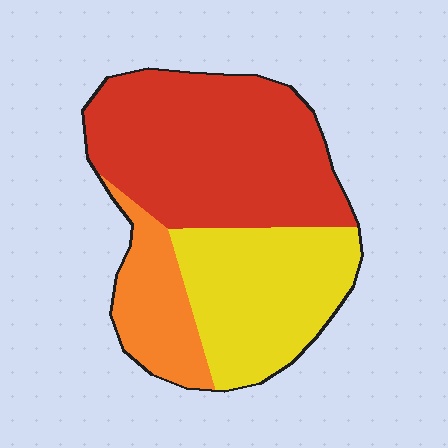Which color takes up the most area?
Red, at roughly 50%.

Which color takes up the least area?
Orange, at roughly 15%.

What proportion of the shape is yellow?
Yellow covers roughly 35% of the shape.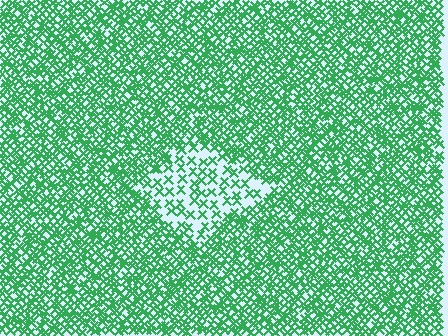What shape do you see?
I see a diamond.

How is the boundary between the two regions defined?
The boundary is defined by a change in element density (approximately 2.4x ratio). All elements are the same color, size, and shape.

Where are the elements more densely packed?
The elements are more densely packed outside the diamond boundary.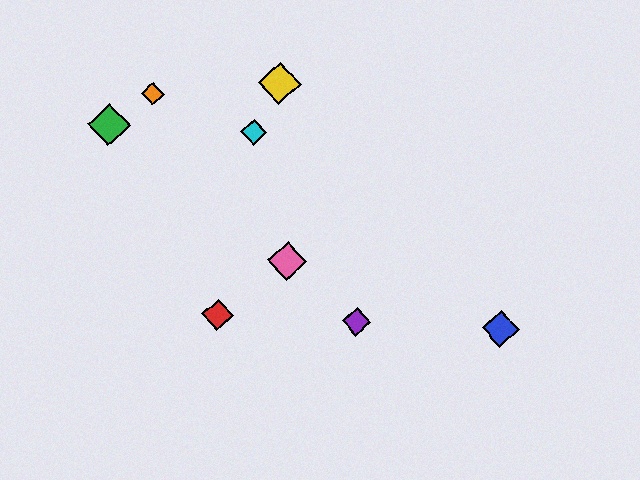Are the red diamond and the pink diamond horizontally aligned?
No, the red diamond is at y≈315 and the pink diamond is at y≈261.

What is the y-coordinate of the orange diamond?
The orange diamond is at y≈94.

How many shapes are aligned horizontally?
3 shapes (the red diamond, the blue diamond, the purple diamond) are aligned horizontally.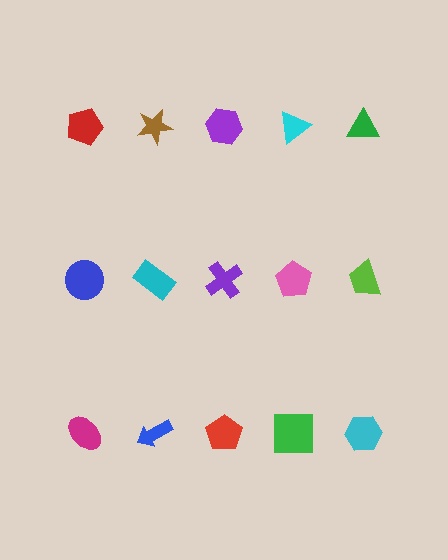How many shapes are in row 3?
5 shapes.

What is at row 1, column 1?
A red pentagon.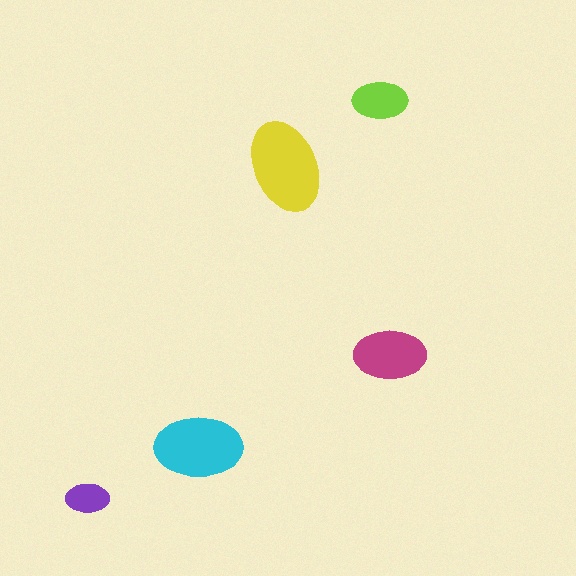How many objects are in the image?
There are 5 objects in the image.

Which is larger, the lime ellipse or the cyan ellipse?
The cyan one.